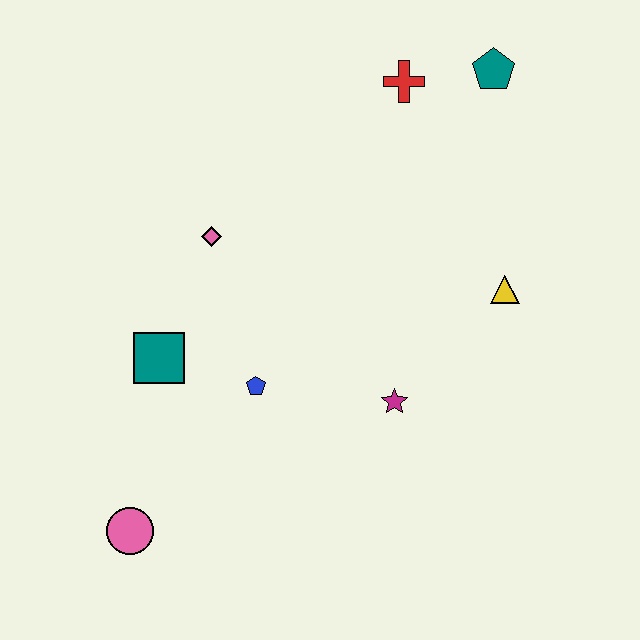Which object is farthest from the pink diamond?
The teal pentagon is farthest from the pink diamond.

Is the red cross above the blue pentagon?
Yes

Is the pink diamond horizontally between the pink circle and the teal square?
No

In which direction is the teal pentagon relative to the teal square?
The teal pentagon is to the right of the teal square.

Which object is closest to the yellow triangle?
The magenta star is closest to the yellow triangle.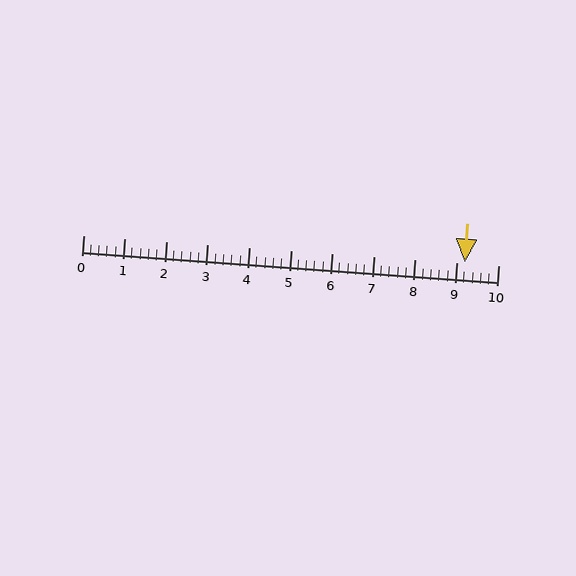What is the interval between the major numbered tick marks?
The major tick marks are spaced 1 units apart.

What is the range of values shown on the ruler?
The ruler shows values from 0 to 10.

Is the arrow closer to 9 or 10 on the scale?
The arrow is closer to 9.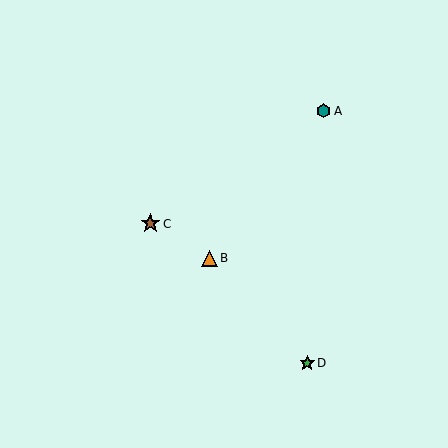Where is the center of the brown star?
The center of the brown star is at (150, 224).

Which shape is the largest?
The brown star (labeled C) is the largest.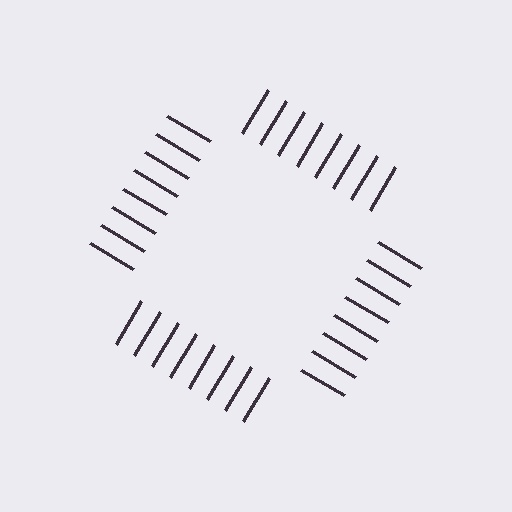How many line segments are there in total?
32 — 8 along each of the 4 edges.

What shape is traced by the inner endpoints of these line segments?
An illusory square — the line segments terminate on its edges but no continuous stroke is drawn.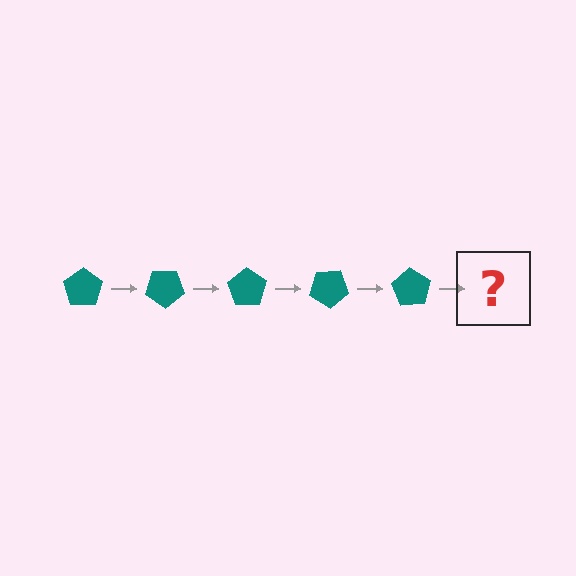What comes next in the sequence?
The next element should be a teal pentagon rotated 175 degrees.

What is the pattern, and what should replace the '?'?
The pattern is that the pentagon rotates 35 degrees each step. The '?' should be a teal pentagon rotated 175 degrees.